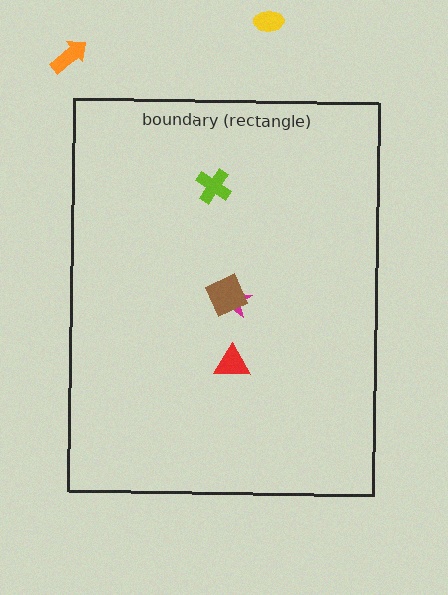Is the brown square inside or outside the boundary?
Inside.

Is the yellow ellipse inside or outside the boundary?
Outside.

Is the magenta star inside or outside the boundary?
Inside.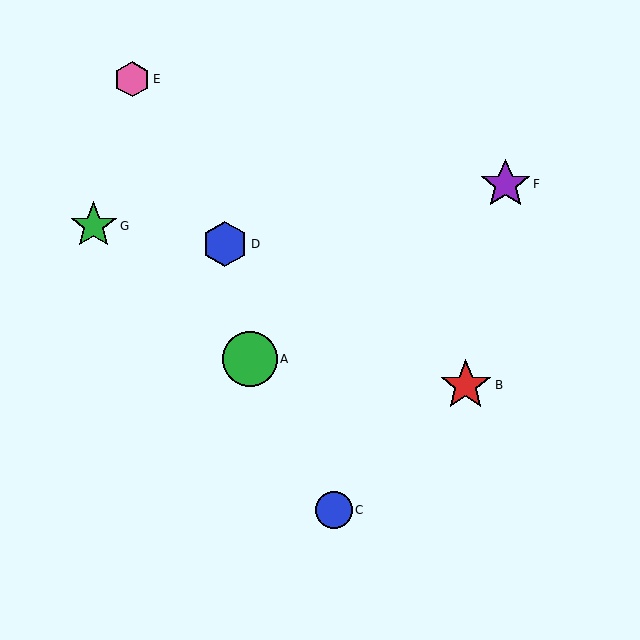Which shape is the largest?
The green circle (labeled A) is the largest.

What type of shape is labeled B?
Shape B is a red star.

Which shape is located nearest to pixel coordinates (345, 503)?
The blue circle (labeled C) at (334, 510) is nearest to that location.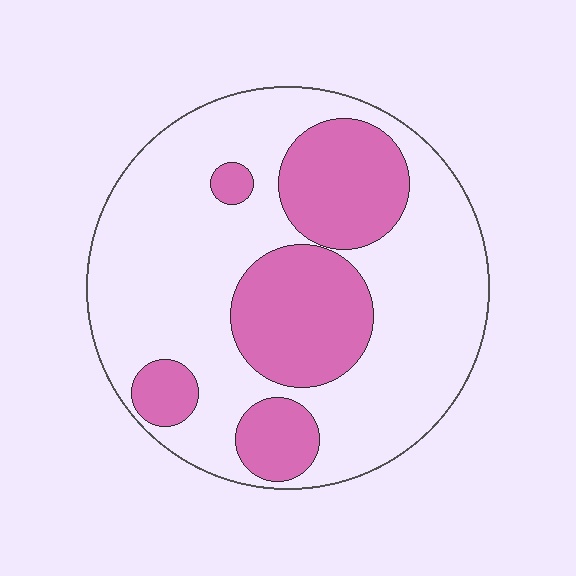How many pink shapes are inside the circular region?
5.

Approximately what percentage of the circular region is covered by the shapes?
Approximately 30%.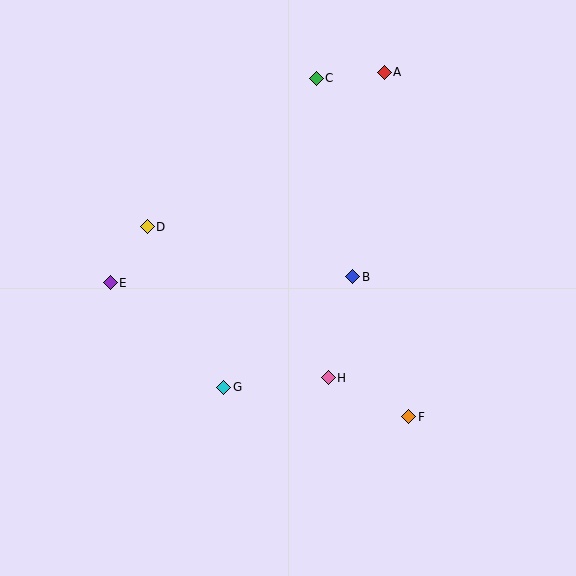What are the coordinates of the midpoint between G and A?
The midpoint between G and A is at (304, 230).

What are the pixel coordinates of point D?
Point D is at (147, 227).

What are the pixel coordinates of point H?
Point H is at (328, 378).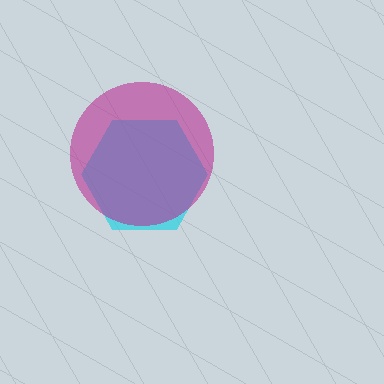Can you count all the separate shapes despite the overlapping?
Yes, there are 2 separate shapes.